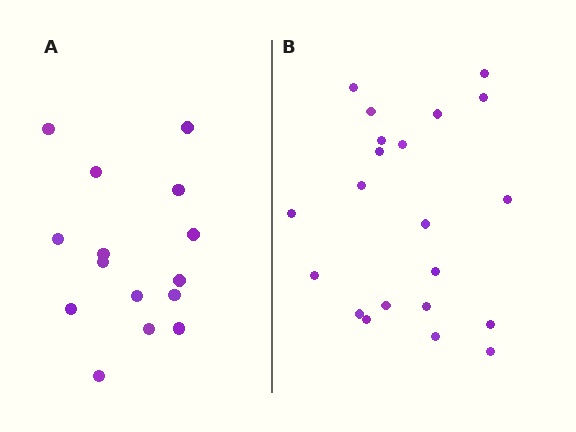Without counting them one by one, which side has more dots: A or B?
Region B (the right region) has more dots.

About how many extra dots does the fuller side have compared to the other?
Region B has about 6 more dots than region A.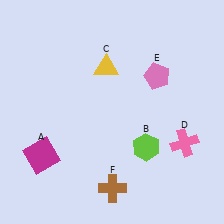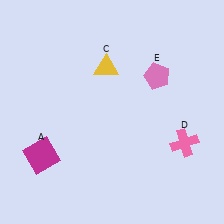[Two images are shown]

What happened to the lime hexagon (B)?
The lime hexagon (B) was removed in Image 2. It was in the bottom-right area of Image 1.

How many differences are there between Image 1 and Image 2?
There are 2 differences between the two images.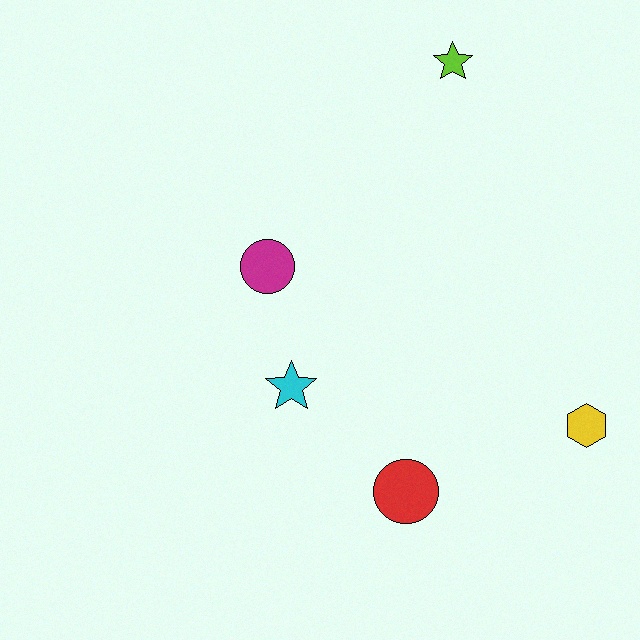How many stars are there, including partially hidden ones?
There are 2 stars.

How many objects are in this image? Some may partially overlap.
There are 5 objects.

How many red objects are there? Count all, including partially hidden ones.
There is 1 red object.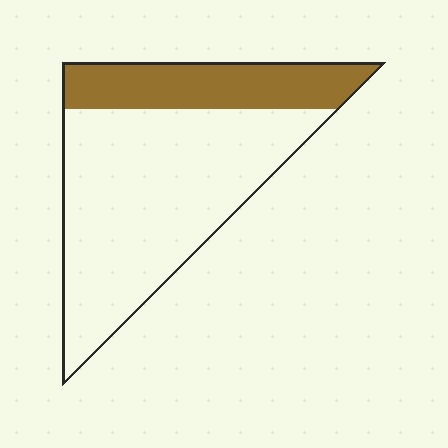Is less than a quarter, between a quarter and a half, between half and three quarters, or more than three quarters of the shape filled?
Between a quarter and a half.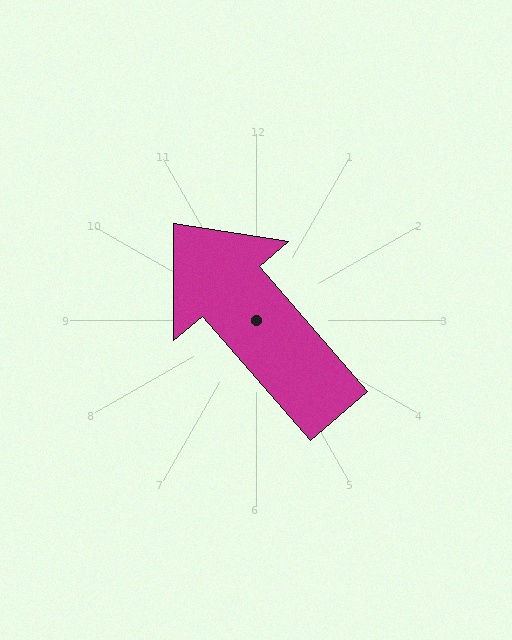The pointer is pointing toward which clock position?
Roughly 11 o'clock.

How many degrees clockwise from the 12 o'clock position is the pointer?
Approximately 319 degrees.